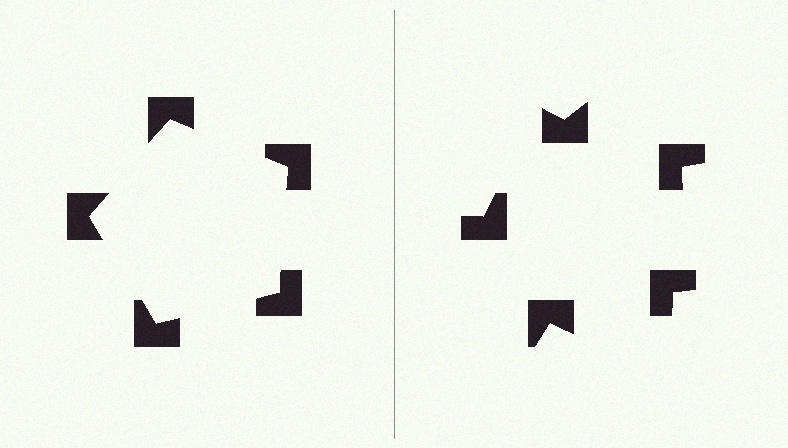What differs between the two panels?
The notched squares are positioned identically on both sides; only the wedge orientations differ. On the left they align to a pentagon; on the right they are misaligned.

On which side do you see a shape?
An illusory pentagon appears on the left side. On the right side the wedge cuts are rotated, so no coherent shape forms.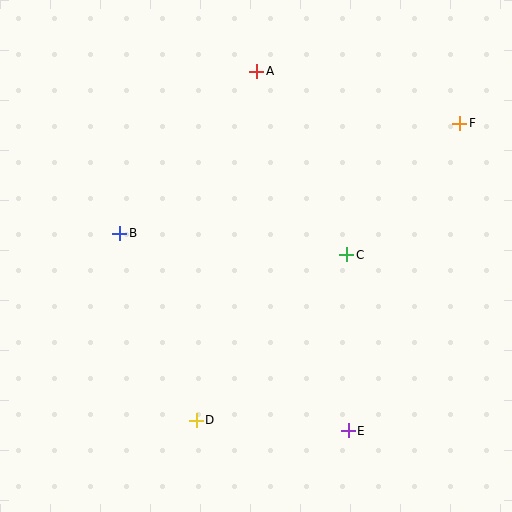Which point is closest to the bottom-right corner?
Point E is closest to the bottom-right corner.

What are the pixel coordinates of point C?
Point C is at (347, 255).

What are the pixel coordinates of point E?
Point E is at (348, 431).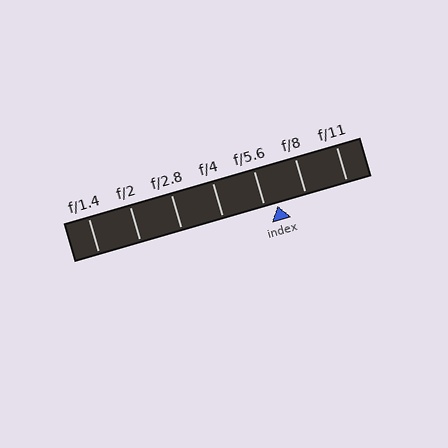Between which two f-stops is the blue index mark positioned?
The index mark is between f/5.6 and f/8.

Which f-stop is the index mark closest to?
The index mark is closest to f/5.6.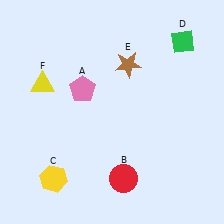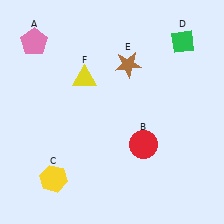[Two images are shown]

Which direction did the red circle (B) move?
The red circle (B) moved up.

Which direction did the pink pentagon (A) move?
The pink pentagon (A) moved left.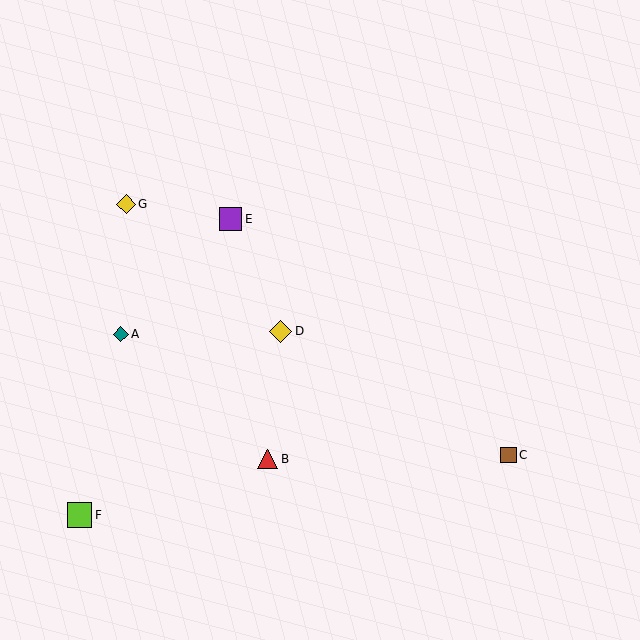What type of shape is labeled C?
Shape C is a brown square.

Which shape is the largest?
The lime square (labeled F) is the largest.